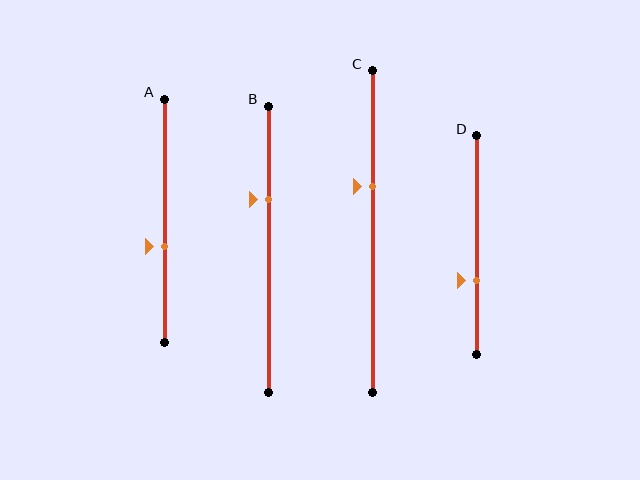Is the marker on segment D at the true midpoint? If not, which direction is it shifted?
No, the marker on segment D is shifted downward by about 16% of the segment length.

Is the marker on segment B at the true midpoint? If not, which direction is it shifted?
No, the marker on segment B is shifted upward by about 17% of the segment length.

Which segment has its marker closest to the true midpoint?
Segment A has its marker closest to the true midpoint.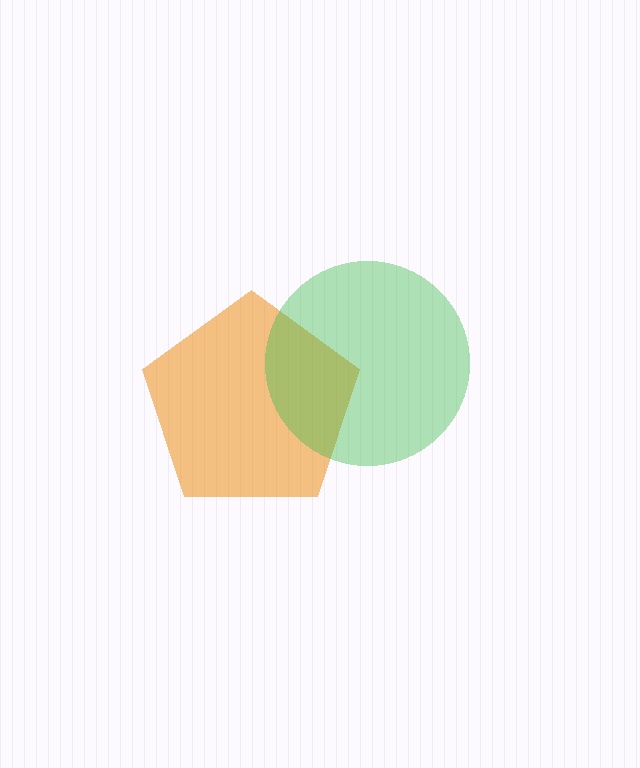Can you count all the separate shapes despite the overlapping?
Yes, there are 2 separate shapes.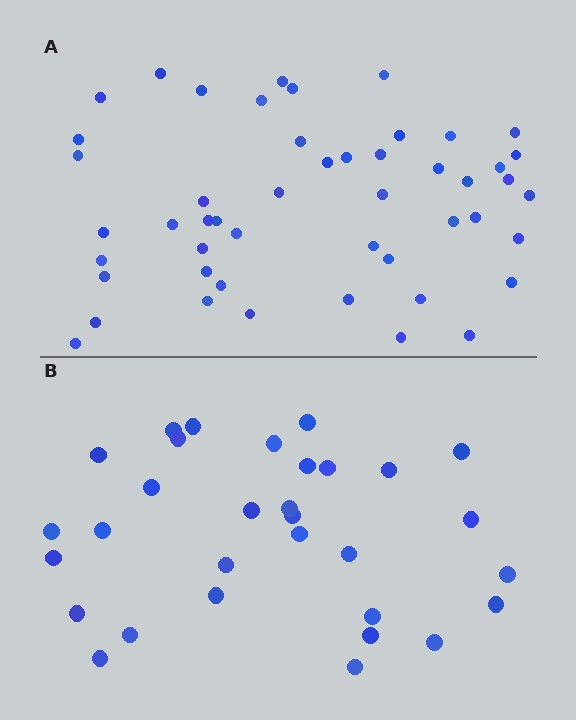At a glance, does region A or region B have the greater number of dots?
Region A (the top region) has more dots.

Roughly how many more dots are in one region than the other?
Region A has approximately 20 more dots than region B.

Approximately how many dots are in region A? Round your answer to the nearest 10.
About 50 dots. (The exact count is 49, which rounds to 50.)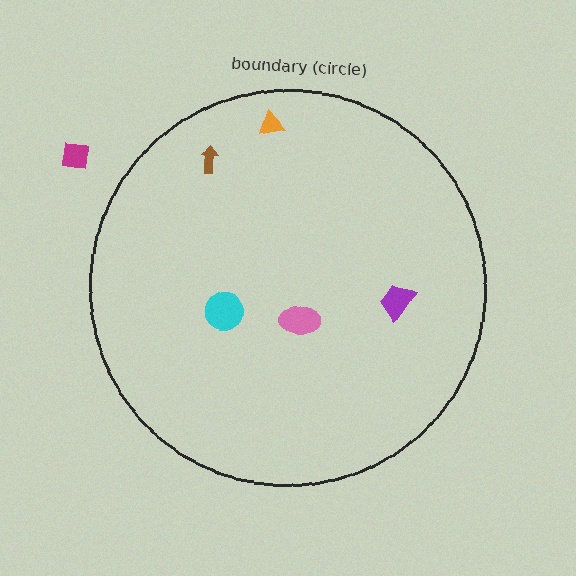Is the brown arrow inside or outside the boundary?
Inside.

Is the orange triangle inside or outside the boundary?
Inside.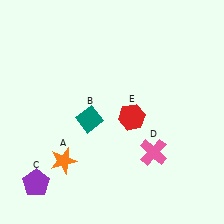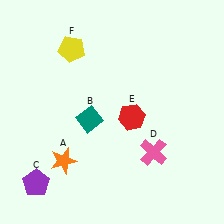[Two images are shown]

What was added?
A yellow pentagon (F) was added in Image 2.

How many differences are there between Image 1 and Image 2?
There is 1 difference between the two images.